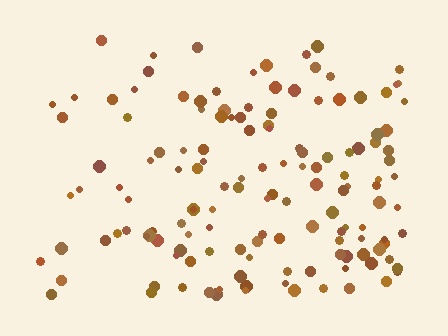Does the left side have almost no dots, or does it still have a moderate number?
Still a moderate number, just noticeably fewer than the right.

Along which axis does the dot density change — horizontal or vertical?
Horizontal.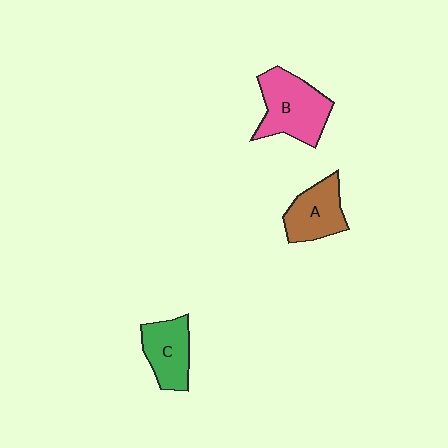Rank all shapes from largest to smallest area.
From largest to smallest: B (pink), A (brown), C (green).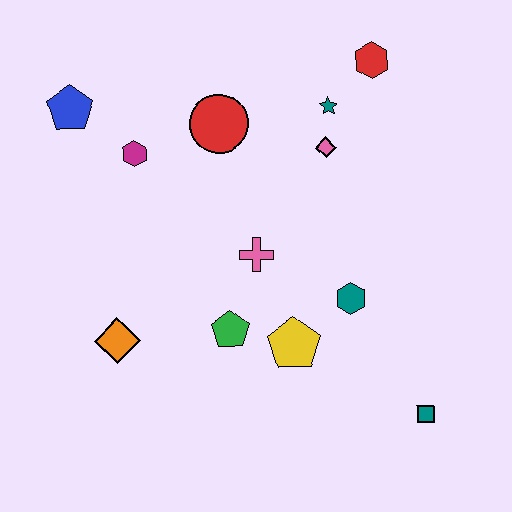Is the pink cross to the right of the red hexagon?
No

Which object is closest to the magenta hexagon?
The blue pentagon is closest to the magenta hexagon.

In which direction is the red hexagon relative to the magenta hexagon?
The red hexagon is to the right of the magenta hexagon.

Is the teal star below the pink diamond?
No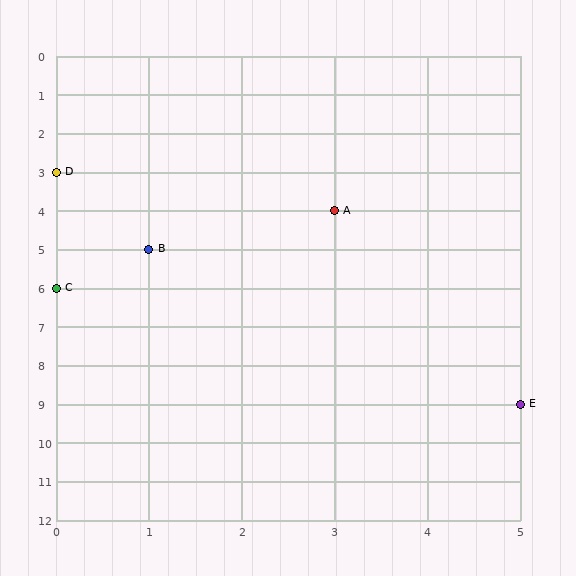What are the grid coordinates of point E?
Point E is at grid coordinates (5, 9).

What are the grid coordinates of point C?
Point C is at grid coordinates (0, 6).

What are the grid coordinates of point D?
Point D is at grid coordinates (0, 3).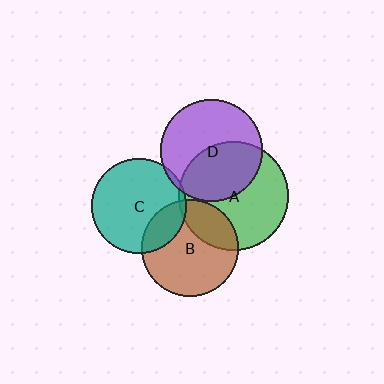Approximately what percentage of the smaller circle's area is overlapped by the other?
Approximately 5%.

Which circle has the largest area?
Circle A (green).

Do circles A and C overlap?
Yes.